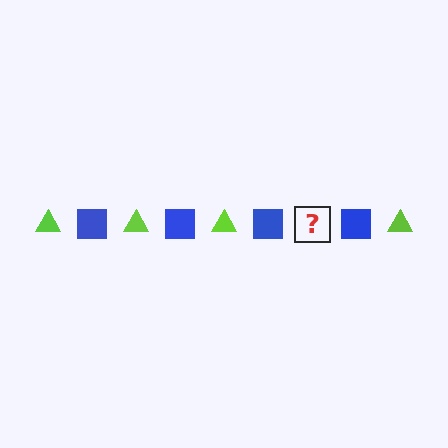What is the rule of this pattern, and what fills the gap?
The rule is that the pattern alternates between lime triangle and blue square. The gap should be filled with a lime triangle.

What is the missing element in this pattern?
The missing element is a lime triangle.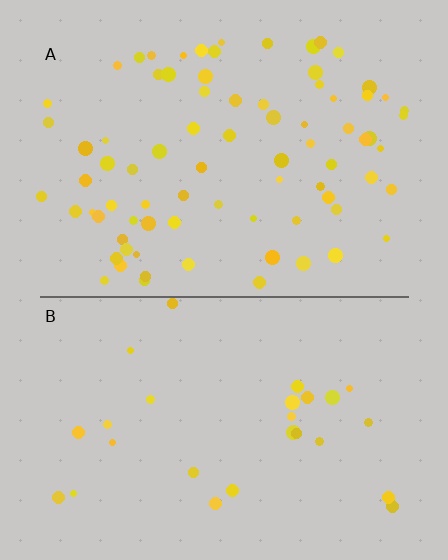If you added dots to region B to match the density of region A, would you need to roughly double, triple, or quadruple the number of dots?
Approximately triple.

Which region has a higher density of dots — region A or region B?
A (the top).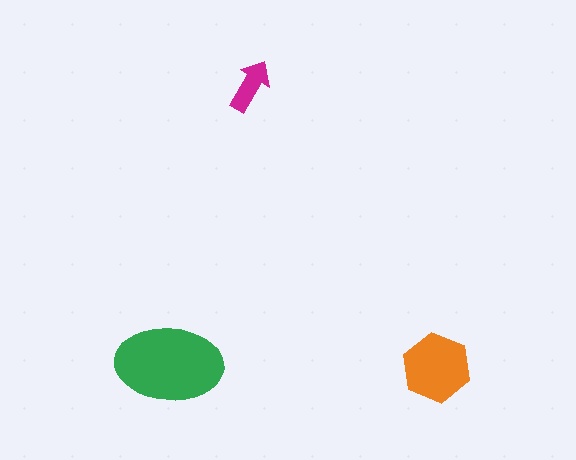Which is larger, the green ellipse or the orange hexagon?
The green ellipse.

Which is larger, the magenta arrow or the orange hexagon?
The orange hexagon.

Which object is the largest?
The green ellipse.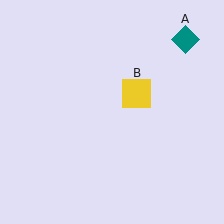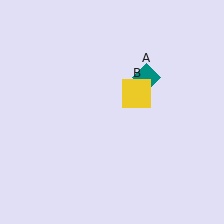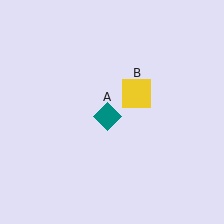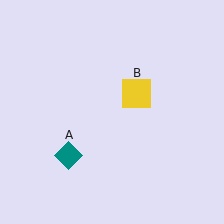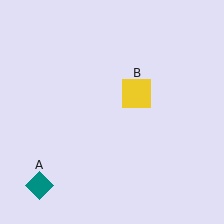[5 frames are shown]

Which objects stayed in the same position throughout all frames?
Yellow square (object B) remained stationary.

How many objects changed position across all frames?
1 object changed position: teal diamond (object A).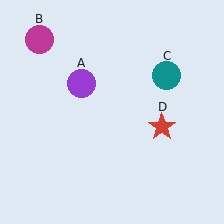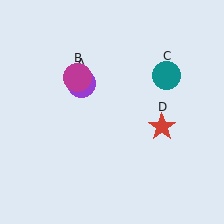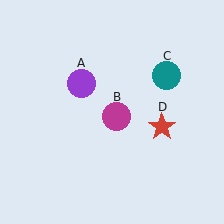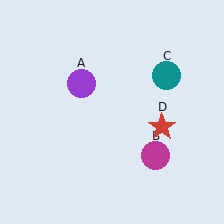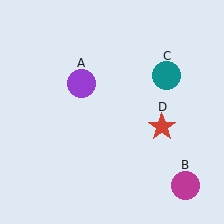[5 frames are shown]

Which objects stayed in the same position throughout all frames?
Purple circle (object A) and teal circle (object C) and red star (object D) remained stationary.